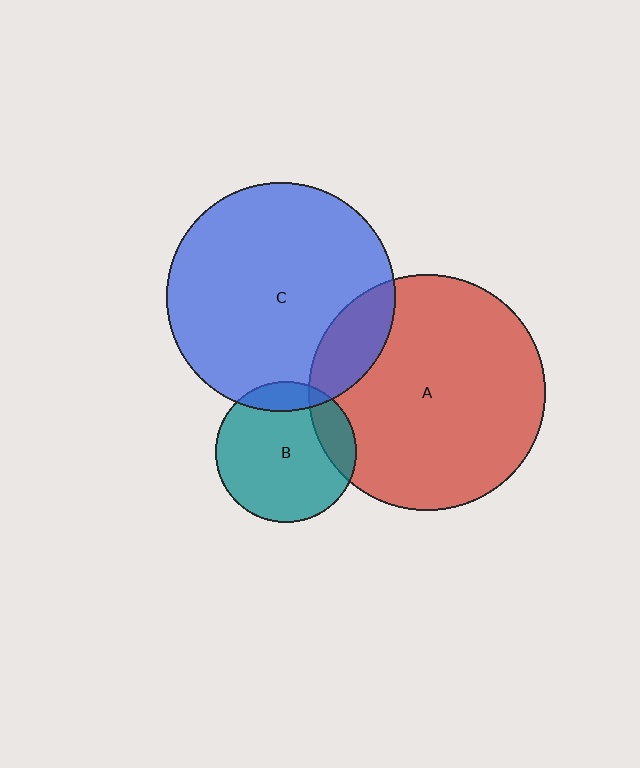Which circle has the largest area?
Circle A (red).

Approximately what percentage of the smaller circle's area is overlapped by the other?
Approximately 15%.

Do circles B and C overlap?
Yes.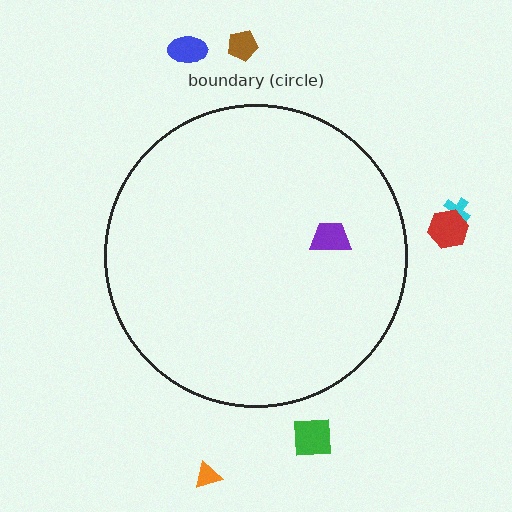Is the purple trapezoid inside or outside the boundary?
Inside.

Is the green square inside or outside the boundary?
Outside.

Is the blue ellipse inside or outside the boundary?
Outside.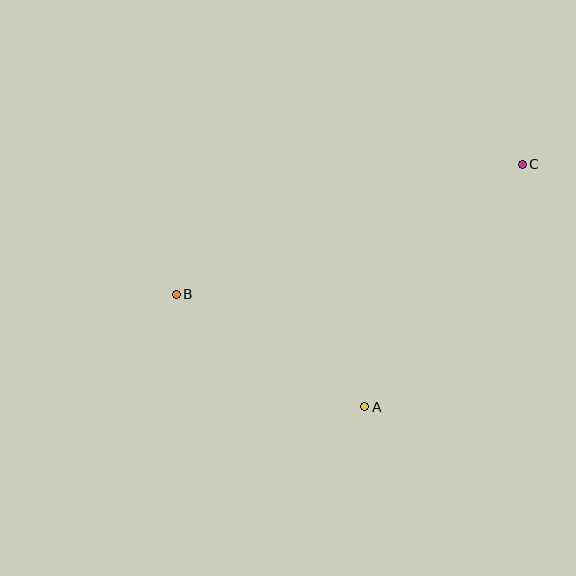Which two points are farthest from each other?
Points B and C are farthest from each other.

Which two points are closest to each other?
Points A and B are closest to each other.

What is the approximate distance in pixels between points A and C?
The distance between A and C is approximately 289 pixels.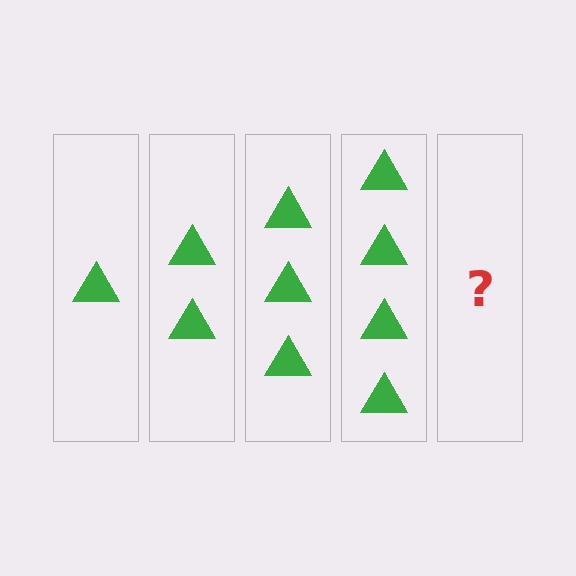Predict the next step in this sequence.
The next step is 5 triangles.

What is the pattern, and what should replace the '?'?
The pattern is that each step adds one more triangle. The '?' should be 5 triangles.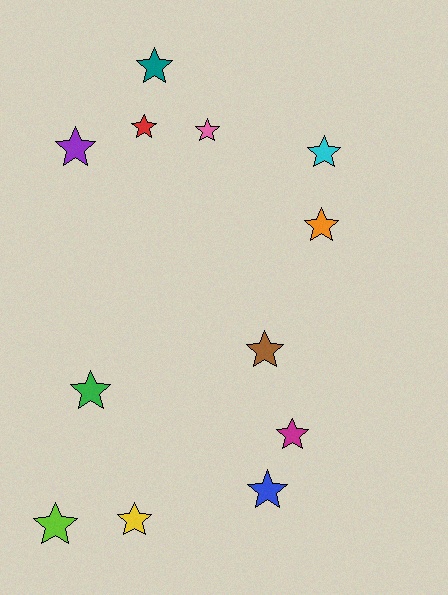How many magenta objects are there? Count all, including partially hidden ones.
There is 1 magenta object.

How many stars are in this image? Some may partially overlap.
There are 12 stars.